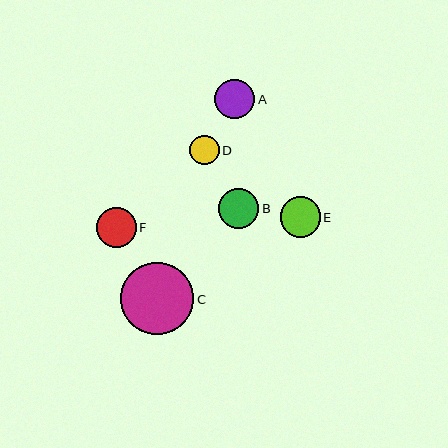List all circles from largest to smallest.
From largest to smallest: C, B, E, A, F, D.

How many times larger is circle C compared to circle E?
Circle C is approximately 1.8 times the size of circle E.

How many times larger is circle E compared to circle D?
Circle E is approximately 1.4 times the size of circle D.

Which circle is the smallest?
Circle D is the smallest with a size of approximately 29 pixels.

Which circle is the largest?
Circle C is the largest with a size of approximately 73 pixels.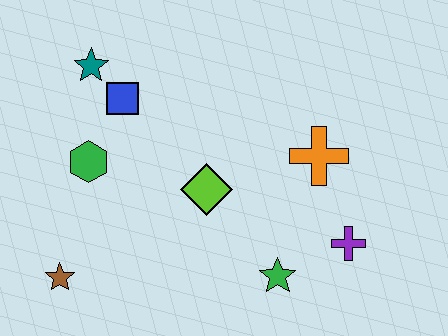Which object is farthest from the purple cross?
The teal star is farthest from the purple cross.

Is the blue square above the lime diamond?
Yes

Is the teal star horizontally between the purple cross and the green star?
No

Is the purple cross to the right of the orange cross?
Yes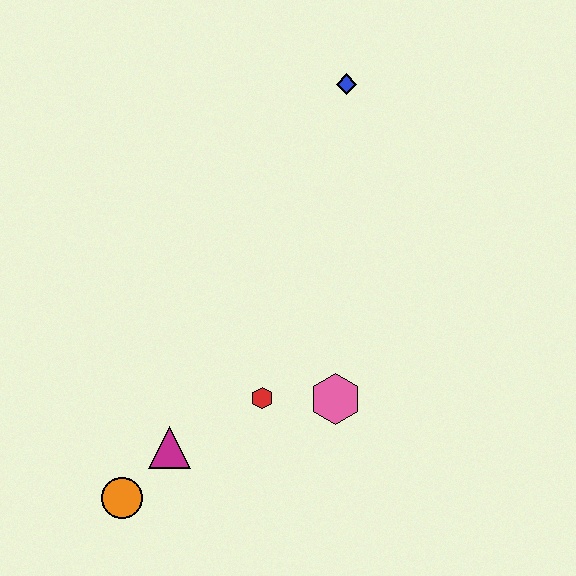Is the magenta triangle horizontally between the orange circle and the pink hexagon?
Yes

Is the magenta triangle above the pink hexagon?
No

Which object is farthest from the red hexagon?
The blue diamond is farthest from the red hexagon.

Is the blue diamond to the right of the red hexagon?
Yes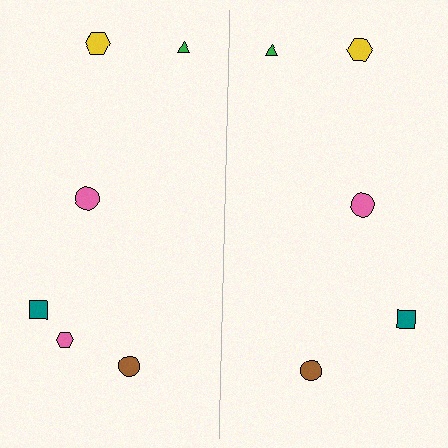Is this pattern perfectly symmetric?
No, the pattern is not perfectly symmetric. A pink hexagon is missing from the right side.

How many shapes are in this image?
There are 11 shapes in this image.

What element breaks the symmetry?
A pink hexagon is missing from the right side.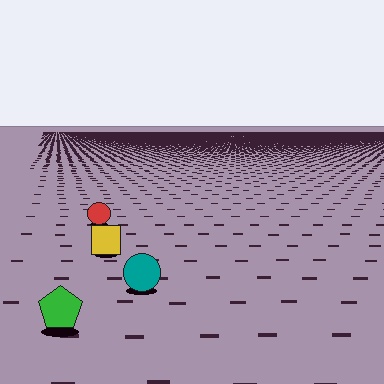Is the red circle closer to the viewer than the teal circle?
No. The teal circle is closer — you can tell from the texture gradient: the ground texture is coarser near it.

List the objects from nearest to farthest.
From nearest to farthest: the green pentagon, the teal circle, the yellow square, the red circle.